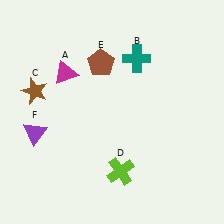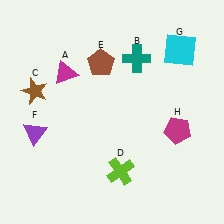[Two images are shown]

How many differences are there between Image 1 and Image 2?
There are 2 differences between the two images.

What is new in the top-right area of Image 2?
A cyan square (G) was added in the top-right area of Image 2.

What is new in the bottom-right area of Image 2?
A magenta pentagon (H) was added in the bottom-right area of Image 2.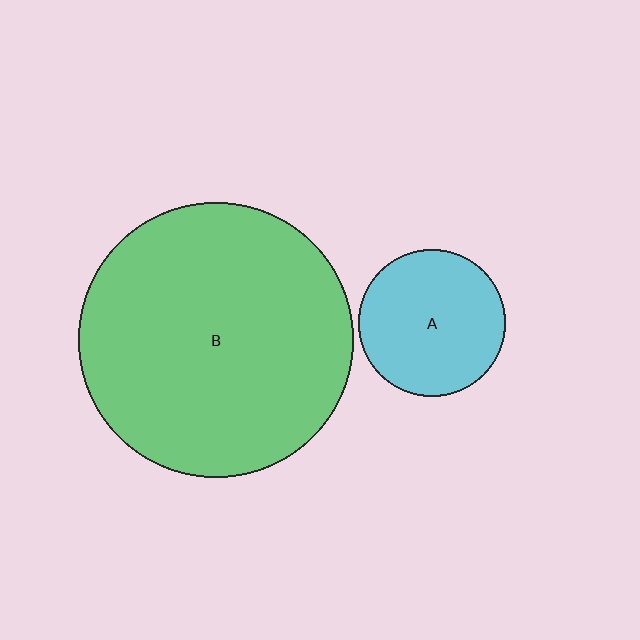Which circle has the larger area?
Circle B (green).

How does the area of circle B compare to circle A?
Approximately 3.5 times.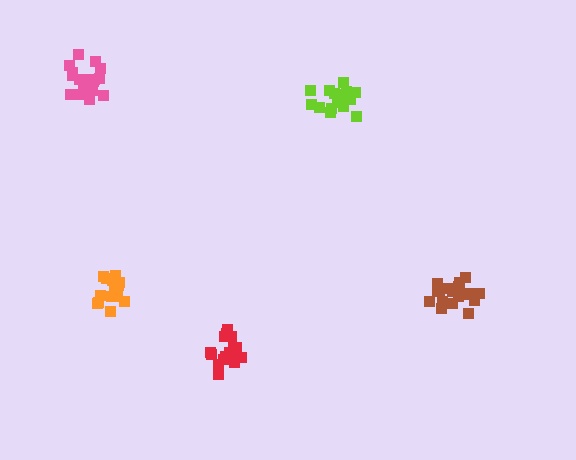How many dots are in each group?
Group 1: 15 dots, Group 2: 20 dots, Group 3: 20 dots, Group 4: 17 dots, Group 5: 18 dots (90 total).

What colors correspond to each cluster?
The clusters are colored: orange, brown, lime, pink, red.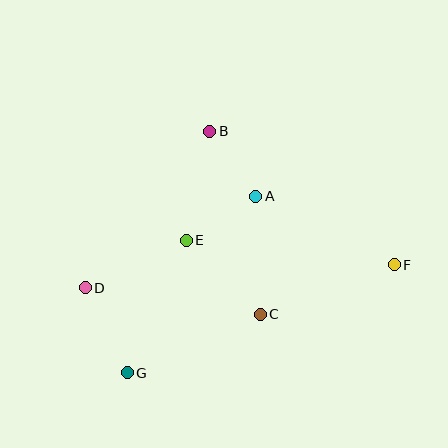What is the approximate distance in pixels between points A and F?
The distance between A and F is approximately 154 pixels.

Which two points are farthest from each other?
Points D and F are farthest from each other.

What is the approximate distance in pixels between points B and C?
The distance between B and C is approximately 189 pixels.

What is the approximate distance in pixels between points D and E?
The distance between D and E is approximately 111 pixels.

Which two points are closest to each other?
Points A and B are closest to each other.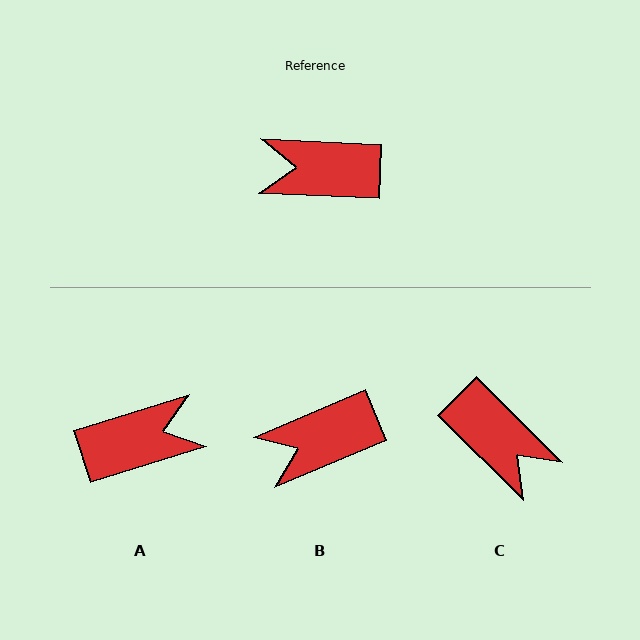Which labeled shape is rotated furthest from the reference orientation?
A, about 160 degrees away.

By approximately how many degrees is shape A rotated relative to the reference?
Approximately 160 degrees clockwise.